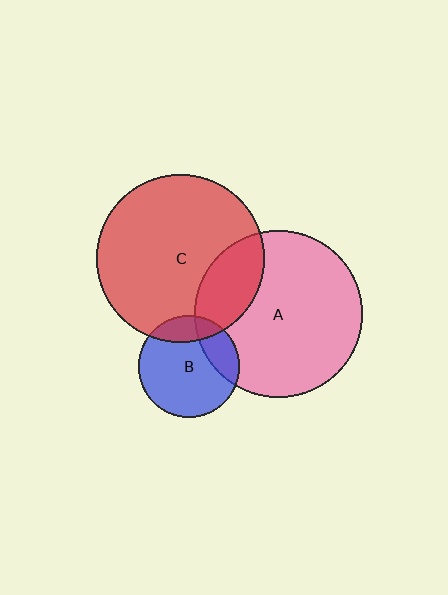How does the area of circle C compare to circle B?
Approximately 2.8 times.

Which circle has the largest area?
Circle C (red).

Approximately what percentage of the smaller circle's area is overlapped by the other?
Approximately 15%.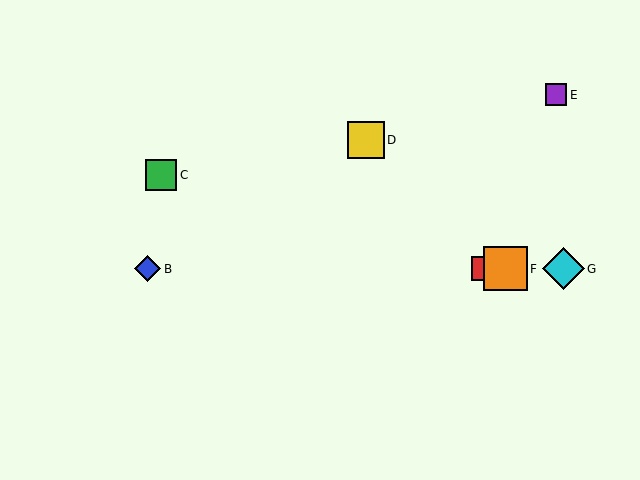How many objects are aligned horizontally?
4 objects (A, B, F, G) are aligned horizontally.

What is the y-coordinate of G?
Object G is at y≈269.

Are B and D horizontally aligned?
No, B is at y≈269 and D is at y≈140.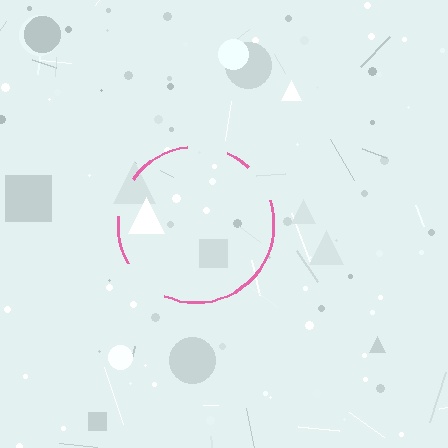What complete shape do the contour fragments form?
The contour fragments form a circle.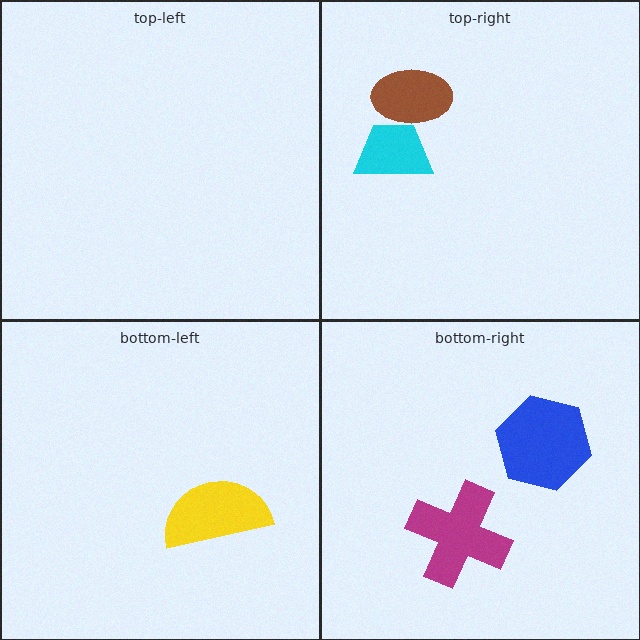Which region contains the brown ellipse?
The top-right region.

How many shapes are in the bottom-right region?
2.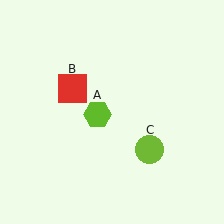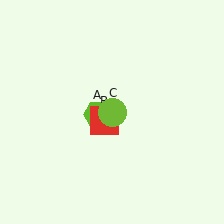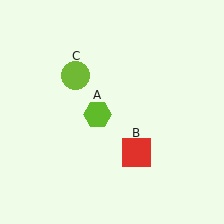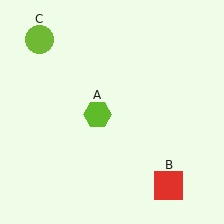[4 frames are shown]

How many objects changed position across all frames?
2 objects changed position: red square (object B), lime circle (object C).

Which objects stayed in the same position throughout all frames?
Lime hexagon (object A) remained stationary.